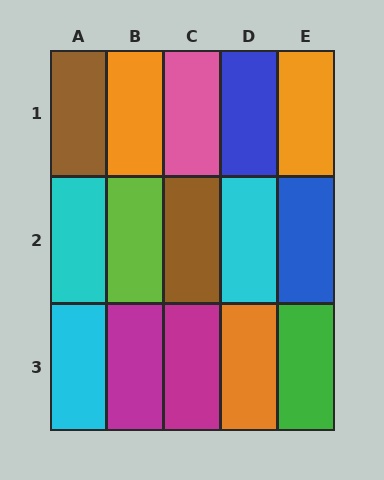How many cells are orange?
3 cells are orange.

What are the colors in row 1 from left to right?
Brown, orange, pink, blue, orange.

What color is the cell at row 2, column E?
Blue.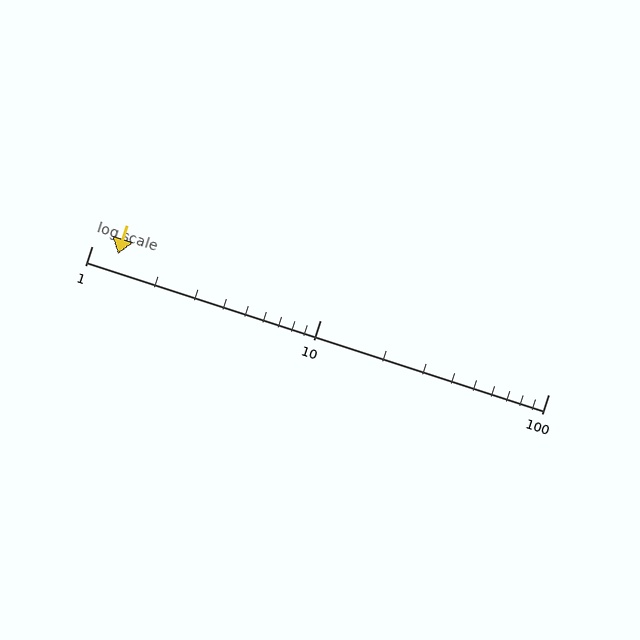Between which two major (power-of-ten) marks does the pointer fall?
The pointer is between 1 and 10.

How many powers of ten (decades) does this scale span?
The scale spans 2 decades, from 1 to 100.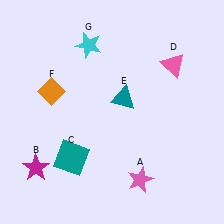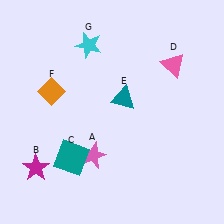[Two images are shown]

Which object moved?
The pink star (A) moved left.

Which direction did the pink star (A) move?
The pink star (A) moved left.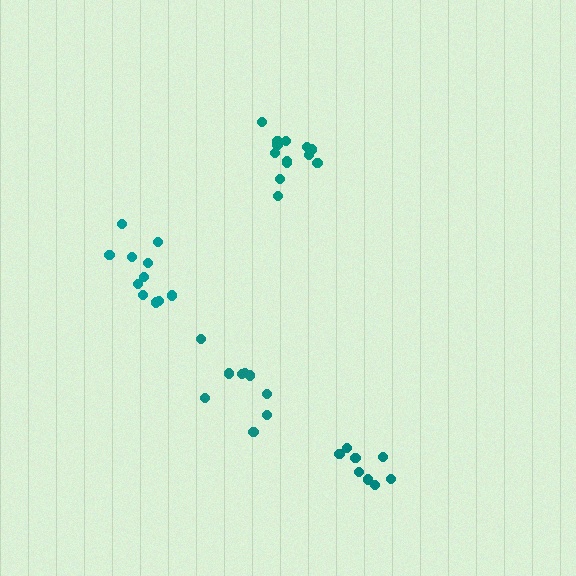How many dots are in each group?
Group 1: 12 dots, Group 2: 8 dots, Group 3: 9 dots, Group 4: 13 dots (42 total).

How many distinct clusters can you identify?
There are 4 distinct clusters.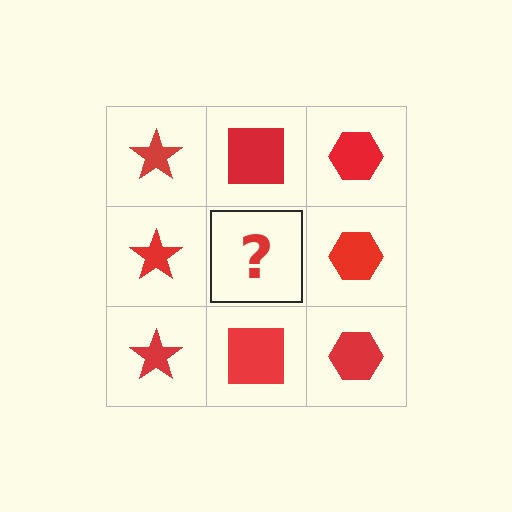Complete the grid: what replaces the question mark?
The question mark should be replaced with a red square.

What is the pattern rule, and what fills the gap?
The rule is that each column has a consistent shape. The gap should be filled with a red square.